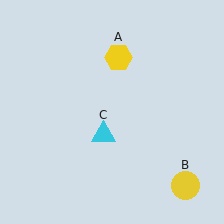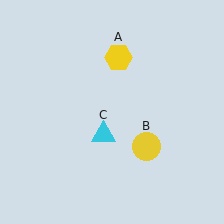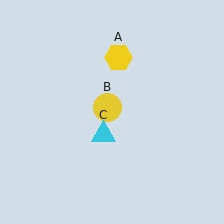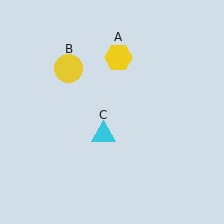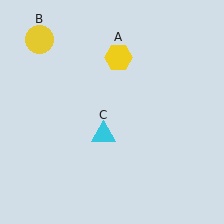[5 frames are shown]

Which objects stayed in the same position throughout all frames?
Yellow hexagon (object A) and cyan triangle (object C) remained stationary.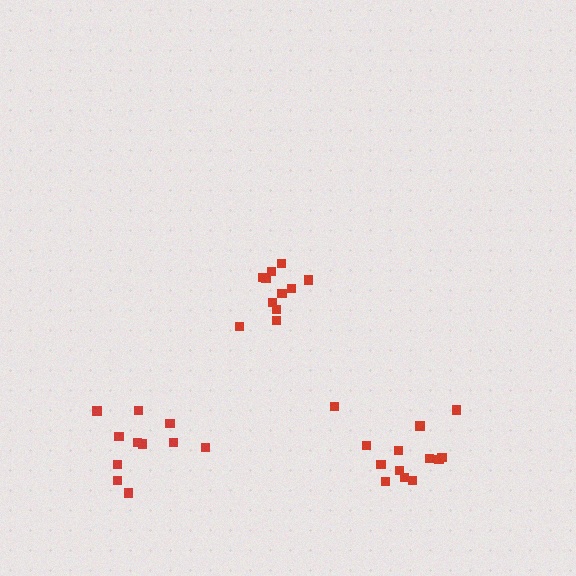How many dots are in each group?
Group 1: 11 dots, Group 2: 13 dots, Group 3: 11 dots (35 total).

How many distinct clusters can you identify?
There are 3 distinct clusters.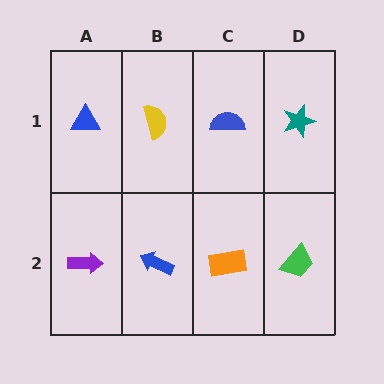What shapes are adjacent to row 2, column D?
A teal star (row 1, column D), an orange rectangle (row 2, column C).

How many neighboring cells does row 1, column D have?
2.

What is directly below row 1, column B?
A blue arrow.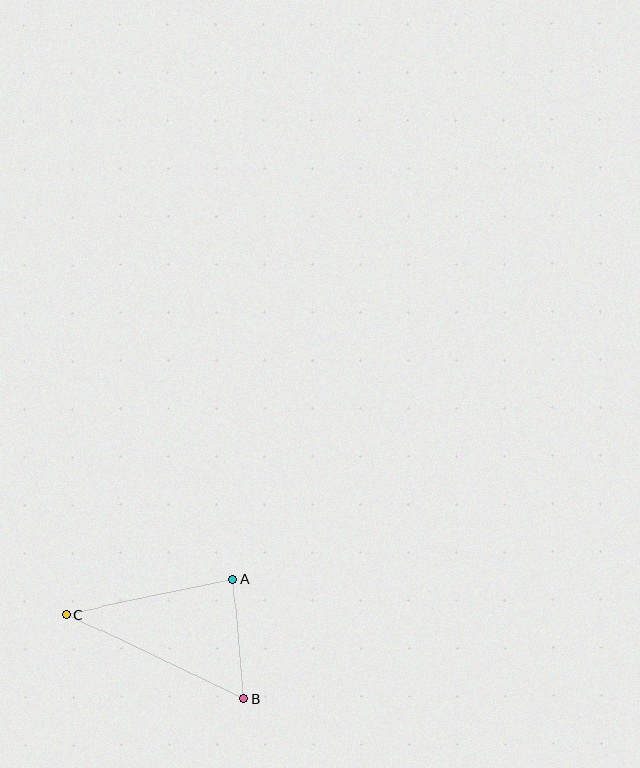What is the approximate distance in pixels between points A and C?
The distance between A and C is approximately 171 pixels.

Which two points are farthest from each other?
Points B and C are farthest from each other.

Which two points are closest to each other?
Points A and B are closest to each other.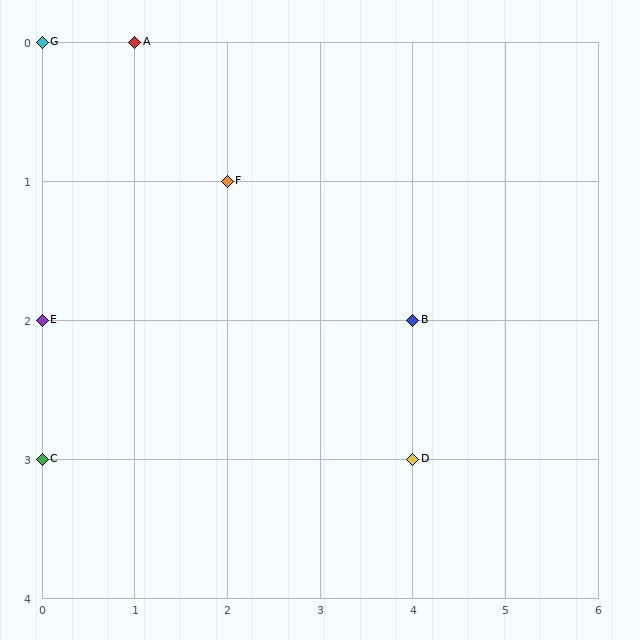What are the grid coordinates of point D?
Point D is at grid coordinates (4, 3).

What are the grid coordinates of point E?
Point E is at grid coordinates (0, 2).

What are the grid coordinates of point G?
Point G is at grid coordinates (0, 0).